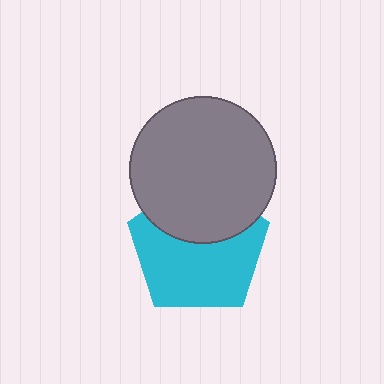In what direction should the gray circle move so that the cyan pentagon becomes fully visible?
The gray circle should move up. That is the shortest direction to clear the overlap and leave the cyan pentagon fully visible.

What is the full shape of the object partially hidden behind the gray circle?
The partially hidden object is a cyan pentagon.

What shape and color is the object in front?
The object in front is a gray circle.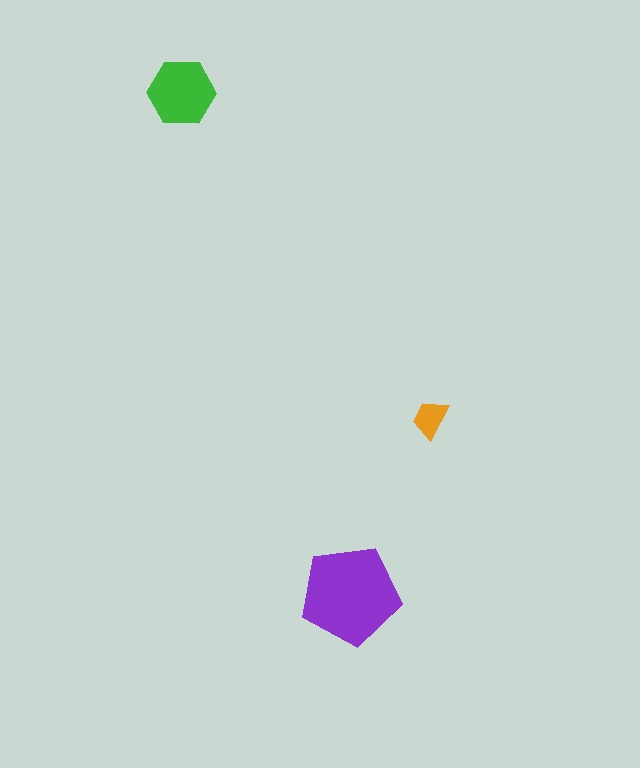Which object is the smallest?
The orange trapezoid.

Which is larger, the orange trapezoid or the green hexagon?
The green hexagon.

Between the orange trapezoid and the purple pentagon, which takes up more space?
The purple pentagon.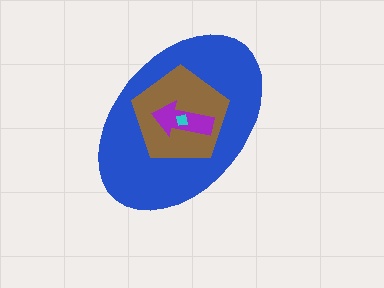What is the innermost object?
The cyan square.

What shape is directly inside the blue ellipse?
The brown pentagon.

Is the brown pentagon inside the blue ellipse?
Yes.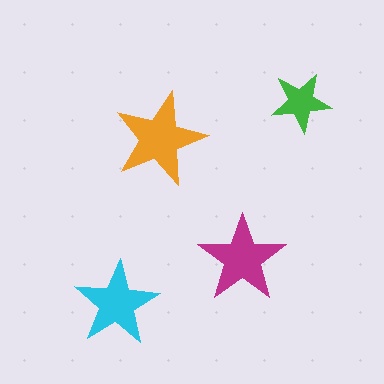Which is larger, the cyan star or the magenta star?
The magenta one.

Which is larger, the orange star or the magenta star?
The orange one.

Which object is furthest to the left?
The cyan star is leftmost.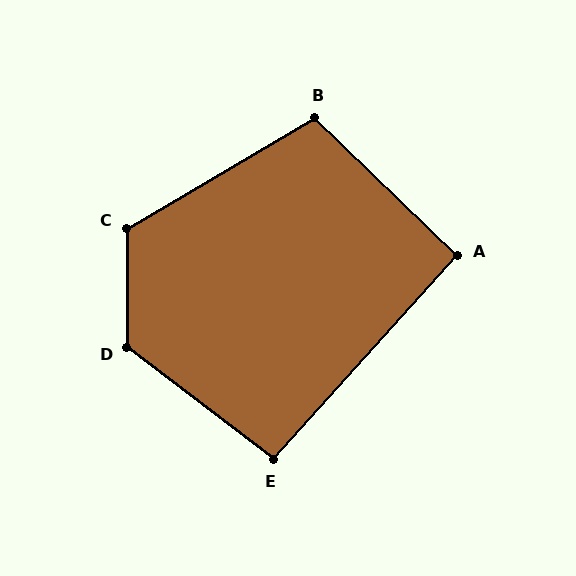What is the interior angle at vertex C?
Approximately 120 degrees (obtuse).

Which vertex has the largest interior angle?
D, at approximately 127 degrees.